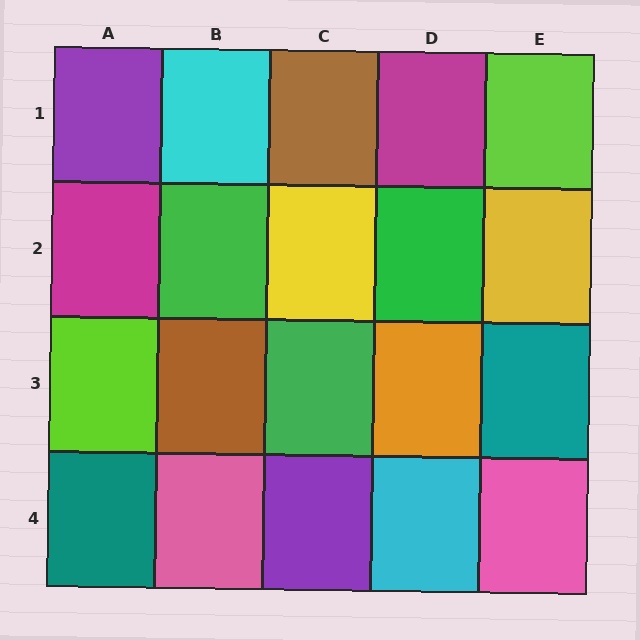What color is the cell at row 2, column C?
Yellow.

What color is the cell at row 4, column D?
Cyan.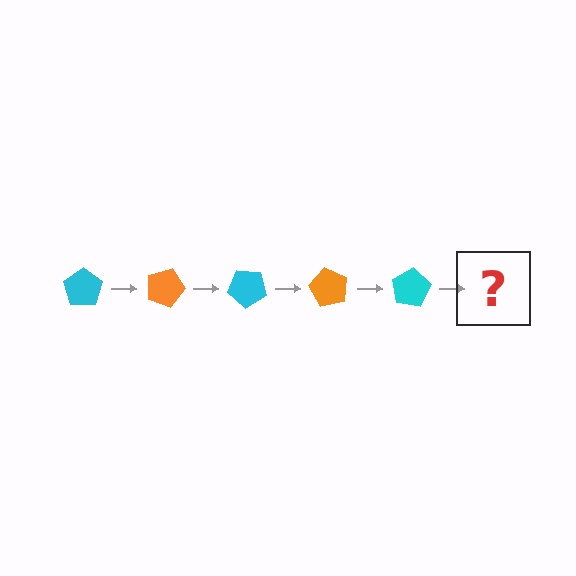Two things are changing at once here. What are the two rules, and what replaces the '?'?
The two rules are that it rotates 20 degrees each step and the color cycles through cyan and orange. The '?' should be an orange pentagon, rotated 100 degrees from the start.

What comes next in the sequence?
The next element should be an orange pentagon, rotated 100 degrees from the start.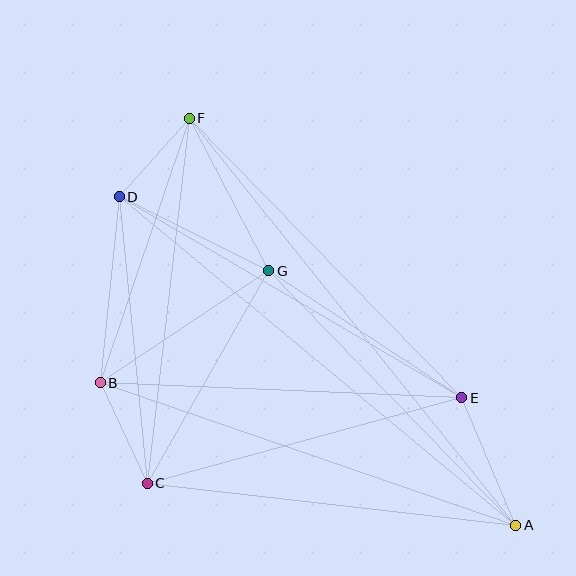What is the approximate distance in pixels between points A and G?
The distance between A and G is approximately 355 pixels.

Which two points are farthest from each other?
Points A and F are farthest from each other.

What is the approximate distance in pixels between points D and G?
The distance between D and G is approximately 167 pixels.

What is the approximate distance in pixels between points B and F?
The distance between B and F is approximately 279 pixels.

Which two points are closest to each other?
Points D and F are closest to each other.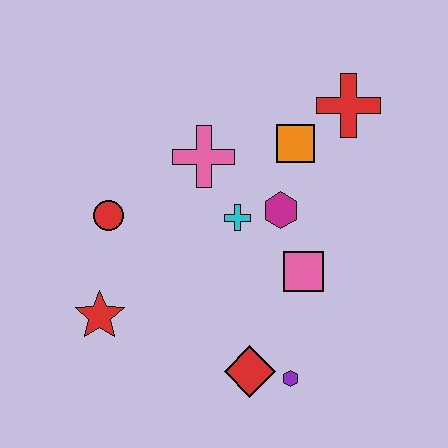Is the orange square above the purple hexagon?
Yes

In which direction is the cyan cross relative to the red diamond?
The cyan cross is above the red diamond.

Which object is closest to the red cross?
The orange square is closest to the red cross.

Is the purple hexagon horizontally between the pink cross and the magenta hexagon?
No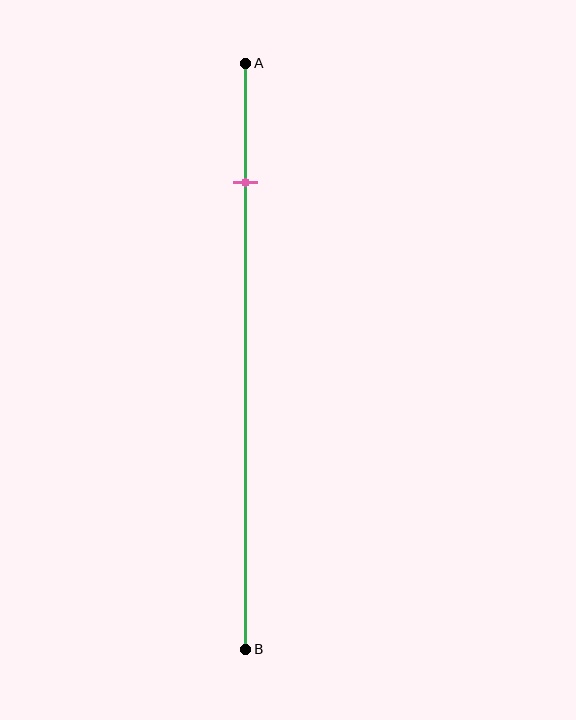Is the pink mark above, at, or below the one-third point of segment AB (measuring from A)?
The pink mark is above the one-third point of segment AB.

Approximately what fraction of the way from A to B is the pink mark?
The pink mark is approximately 20% of the way from A to B.